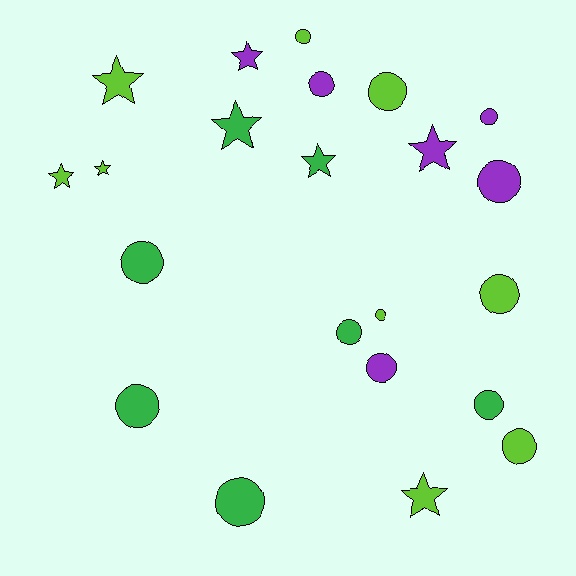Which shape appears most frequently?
Circle, with 14 objects.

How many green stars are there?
There are 2 green stars.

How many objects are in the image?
There are 22 objects.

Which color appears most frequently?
Lime, with 9 objects.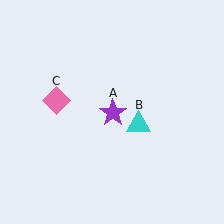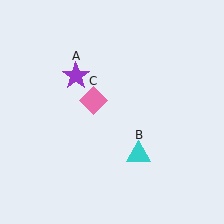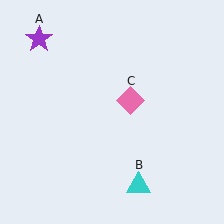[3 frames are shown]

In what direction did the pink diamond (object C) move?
The pink diamond (object C) moved right.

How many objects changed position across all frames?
3 objects changed position: purple star (object A), cyan triangle (object B), pink diamond (object C).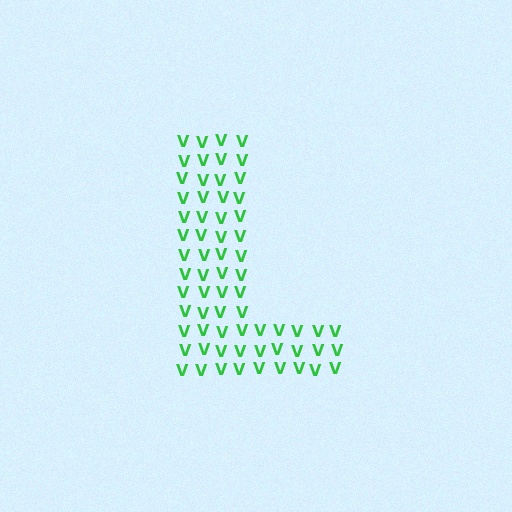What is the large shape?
The large shape is the letter L.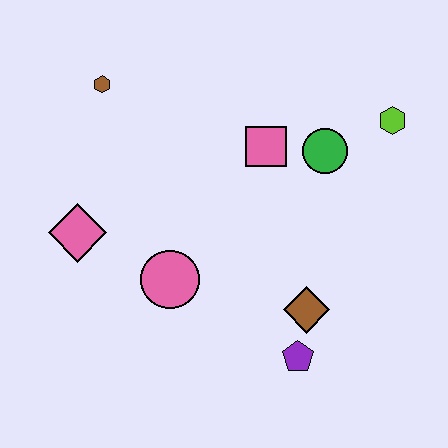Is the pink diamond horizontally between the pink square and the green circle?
No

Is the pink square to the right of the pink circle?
Yes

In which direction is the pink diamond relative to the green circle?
The pink diamond is to the left of the green circle.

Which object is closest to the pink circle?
The pink diamond is closest to the pink circle.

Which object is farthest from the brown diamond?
The brown hexagon is farthest from the brown diamond.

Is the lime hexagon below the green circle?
No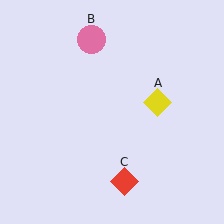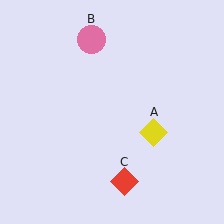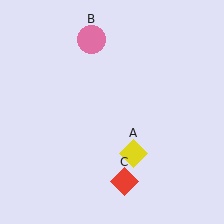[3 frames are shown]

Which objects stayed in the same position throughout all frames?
Pink circle (object B) and red diamond (object C) remained stationary.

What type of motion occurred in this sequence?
The yellow diamond (object A) rotated clockwise around the center of the scene.